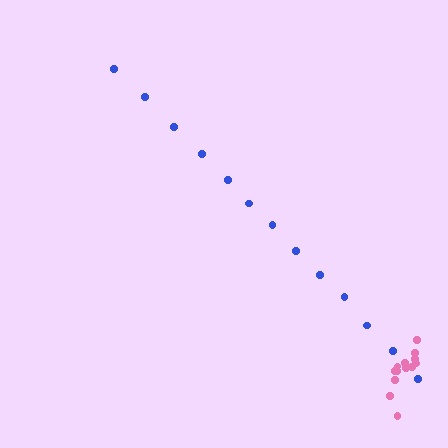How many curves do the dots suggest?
There are 2 distinct paths.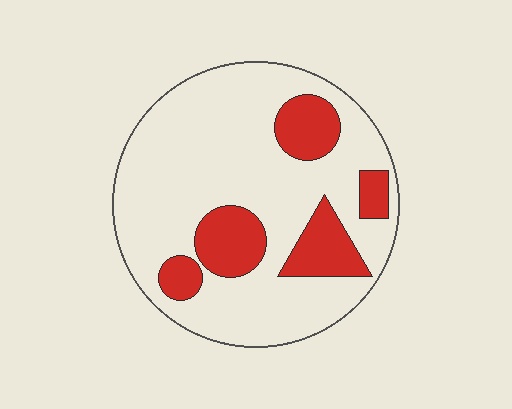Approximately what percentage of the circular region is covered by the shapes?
Approximately 25%.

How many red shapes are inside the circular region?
5.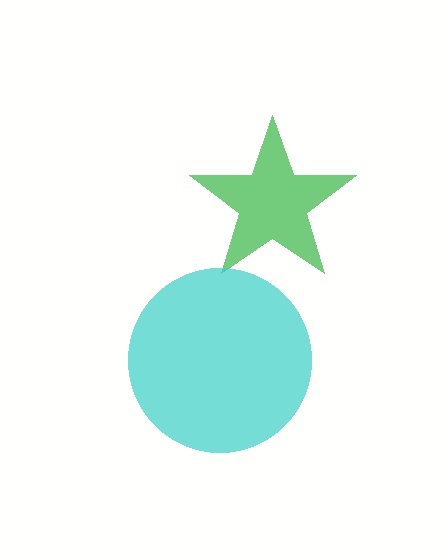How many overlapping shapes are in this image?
There are 2 overlapping shapes in the image.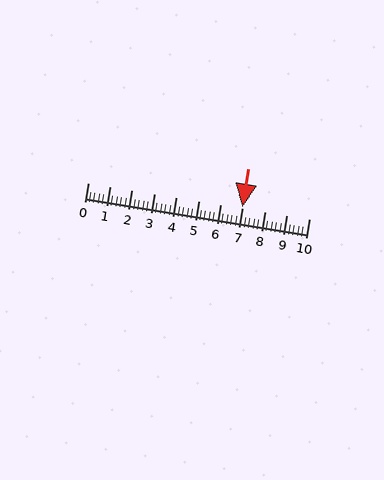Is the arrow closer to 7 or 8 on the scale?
The arrow is closer to 7.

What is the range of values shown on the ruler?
The ruler shows values from 0 to 10.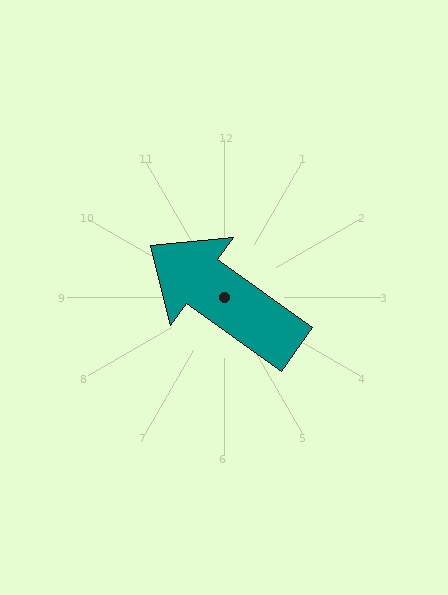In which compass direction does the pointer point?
Northwest.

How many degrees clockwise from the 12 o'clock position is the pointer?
Approximately 306 degrees.